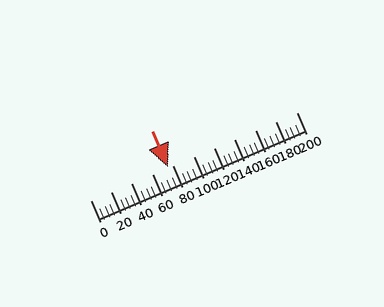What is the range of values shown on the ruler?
The ruler shows values from 0 to 200.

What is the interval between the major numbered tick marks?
The major tick marks are spaced 20 units apart.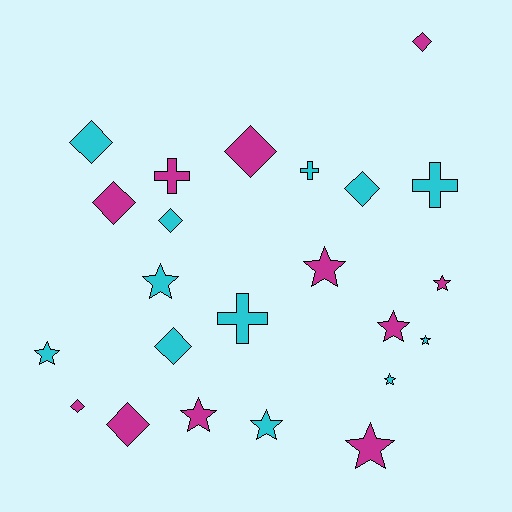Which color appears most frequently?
Cyan, with 12 objects.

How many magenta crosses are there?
There is 1 magenta cross.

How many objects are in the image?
There are 23 objects.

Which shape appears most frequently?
Star, with 10 objects.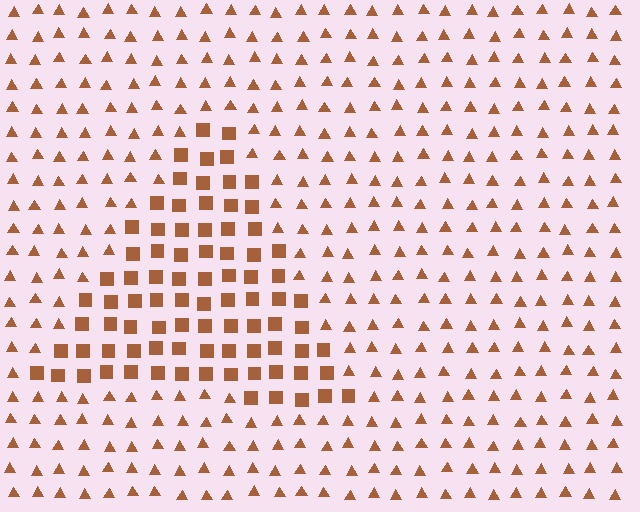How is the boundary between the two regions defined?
The boundary is defined by a change in element shape: squares inside vs. triangles outside. All elements share the same color and spacing.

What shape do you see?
I see a triangle.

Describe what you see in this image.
The image is filled with small brown elements arranged in a uniform grid. A triangle-shaped region contains squares, while the surrounding area contains triangles. The boundary is defined purely by the change in element shape.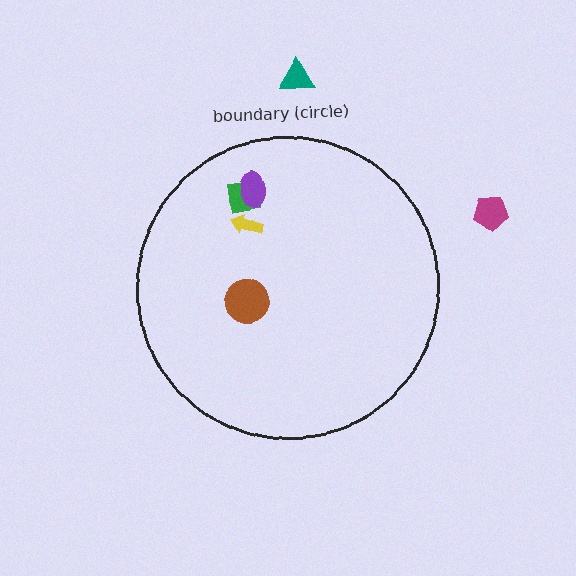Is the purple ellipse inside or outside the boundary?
Inside.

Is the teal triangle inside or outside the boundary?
Outside.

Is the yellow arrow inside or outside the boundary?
Inside.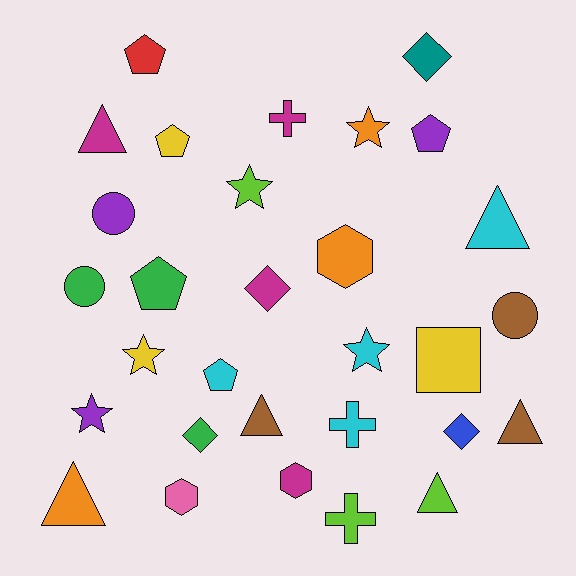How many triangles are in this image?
There are 6 triangles.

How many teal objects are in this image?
There is 1 teal object.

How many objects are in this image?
There are 30 objects.